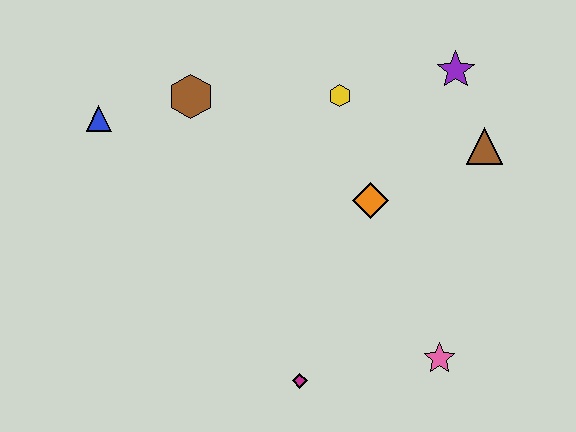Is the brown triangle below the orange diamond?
No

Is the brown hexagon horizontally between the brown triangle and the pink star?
No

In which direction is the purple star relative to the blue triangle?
The purple star is to the right of the blue triangle.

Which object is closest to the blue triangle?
The brown hexagon is closest to the blue triangle.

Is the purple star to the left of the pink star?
No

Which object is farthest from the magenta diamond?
The purple star is farthest from the magenta diamond.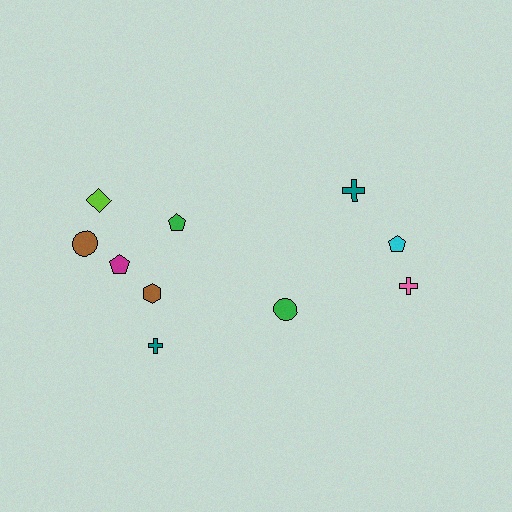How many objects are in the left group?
There are 6 objects.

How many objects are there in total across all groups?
There are 10 objects.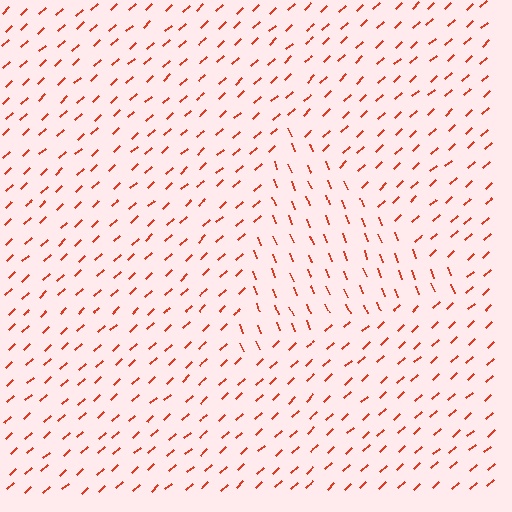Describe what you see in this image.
The image is filled with small red line segments. A triangle region in the image has lines oriented differently from the surrounding lines, creating a visible texture boundary.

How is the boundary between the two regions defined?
The boundary is defined purely by a change in line orientation (approximately 69 degrees difference). All lines are the same color and thickness.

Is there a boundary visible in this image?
Yes, there is a texture boundary formed by a change in line orientation.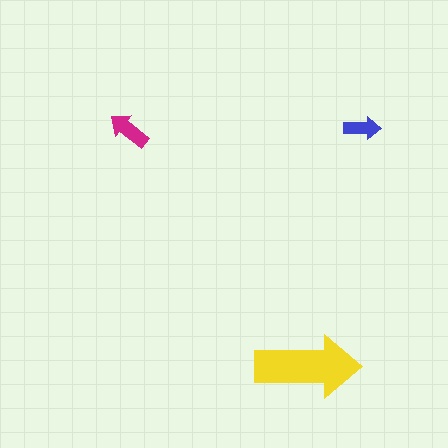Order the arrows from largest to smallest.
the yellow one, the magenta one, the blue one.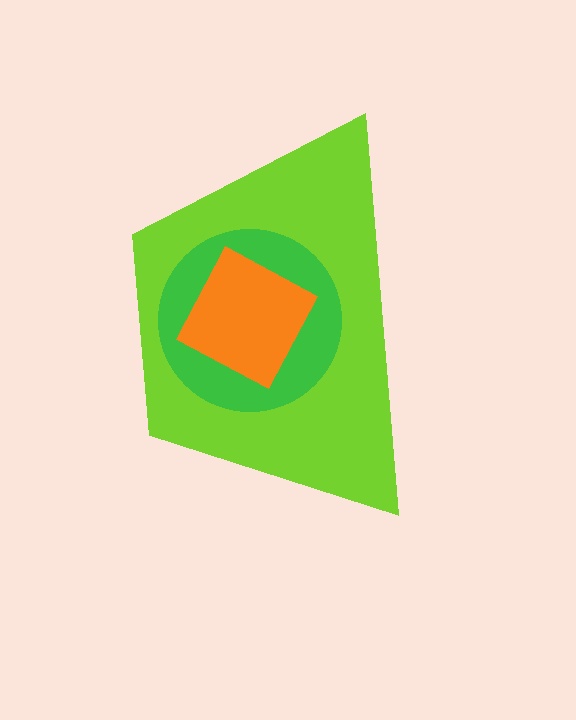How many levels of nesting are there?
3.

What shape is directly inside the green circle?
The orange square.